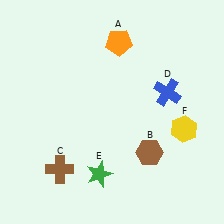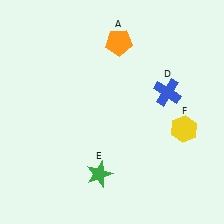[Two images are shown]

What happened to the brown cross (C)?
The brown cross (C) was removed in Image 2. It was in the bottom-left area of Image 1.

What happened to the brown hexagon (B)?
The brown hexagon (B) was removed in Image 2. It was in the bottom-right area of Image 1.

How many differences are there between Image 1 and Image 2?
There are 2 differences between the two images.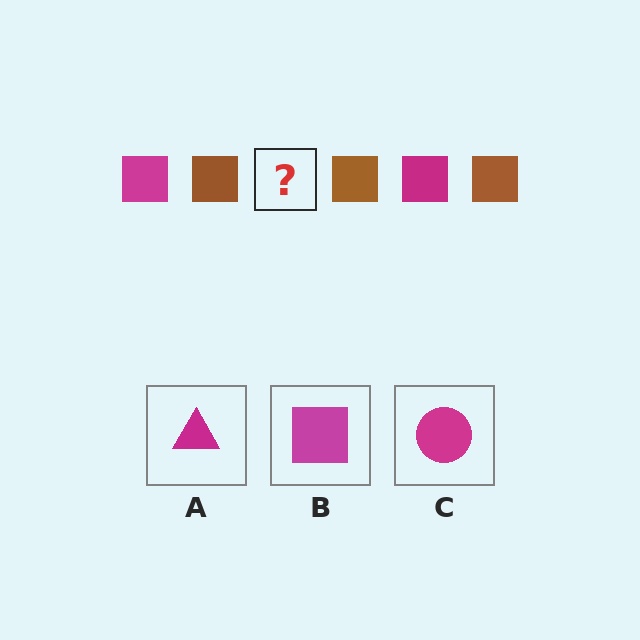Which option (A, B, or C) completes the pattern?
B.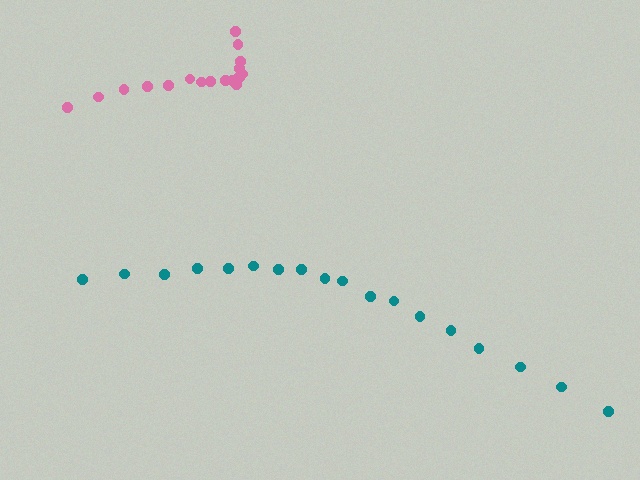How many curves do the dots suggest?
There are 2 distinct paths.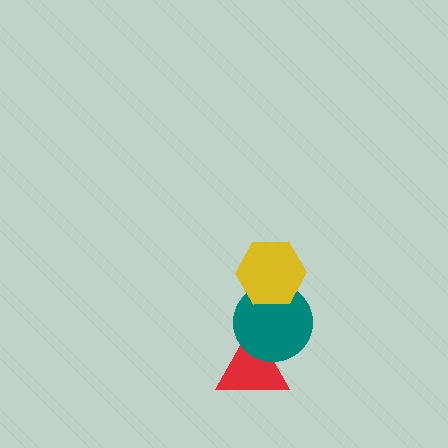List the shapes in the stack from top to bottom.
From top to bottom: the yellow hexagon, the teal circle, the red triangle.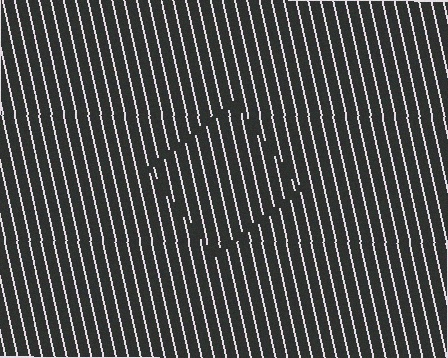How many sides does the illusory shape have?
4 sides — the line-ends trace a square.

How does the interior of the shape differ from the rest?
The interior of the shape contains the same grating, shifted by half a period — the contour is defined by the phase discontinuity where line-ends from the inner and outer gratings abut.